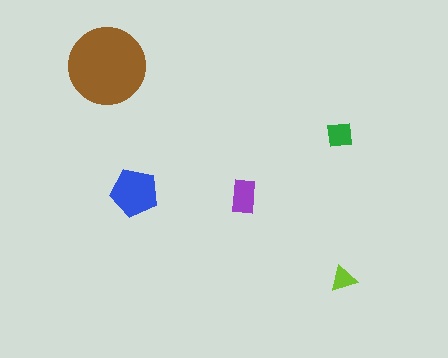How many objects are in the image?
There are 5 objects in the image.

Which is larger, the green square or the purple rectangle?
The purple rectangle.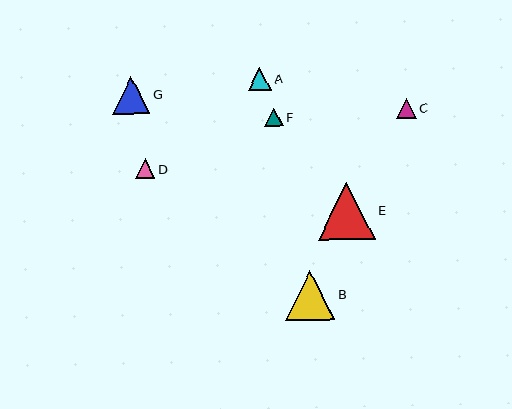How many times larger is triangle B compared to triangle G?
Triangle B is approximately 1.3 times the size of triangle G.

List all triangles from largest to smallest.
From largest to smallest: E, B, G, A, D, C, F.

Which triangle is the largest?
Triangle E is the largest with a size of approximately 57 pixels.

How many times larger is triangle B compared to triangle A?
Triangle B is approximately 2.1 times the size of triangle A.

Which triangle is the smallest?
Triangle F is the smallest with a size of approximately 18 pixels.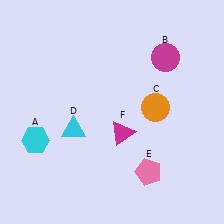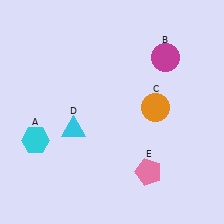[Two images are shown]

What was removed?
The magenta triangle (F) was removed in Image 2.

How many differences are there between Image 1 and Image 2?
There is 1 difference between the two images.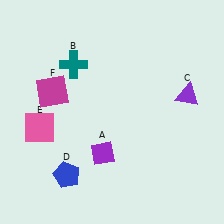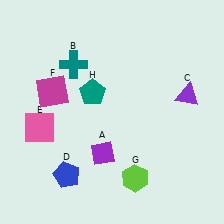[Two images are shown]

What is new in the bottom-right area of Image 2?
A lime hexagon (G) was added in the bottom-right area of Image 2.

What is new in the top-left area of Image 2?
A teal pentagon (H) was added in the top-left area of Image 2.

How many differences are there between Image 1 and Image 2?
There are 2 differences between the two images.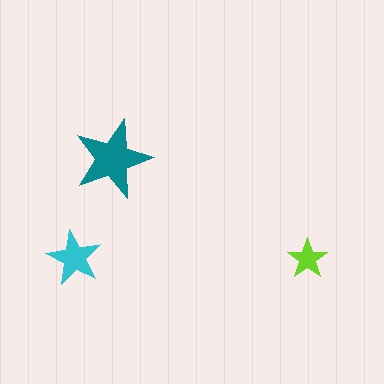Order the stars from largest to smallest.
the teal one, the cyan one, the lime one.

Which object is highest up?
The teal star is topmost.